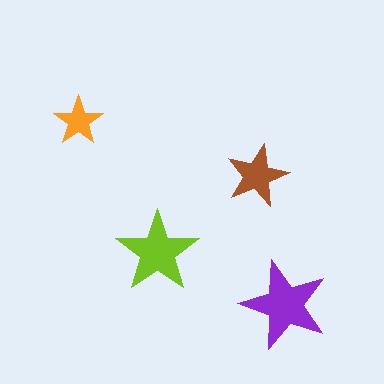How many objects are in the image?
There are 4 objects in the image.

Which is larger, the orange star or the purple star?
The purple one.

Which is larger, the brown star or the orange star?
The brown one.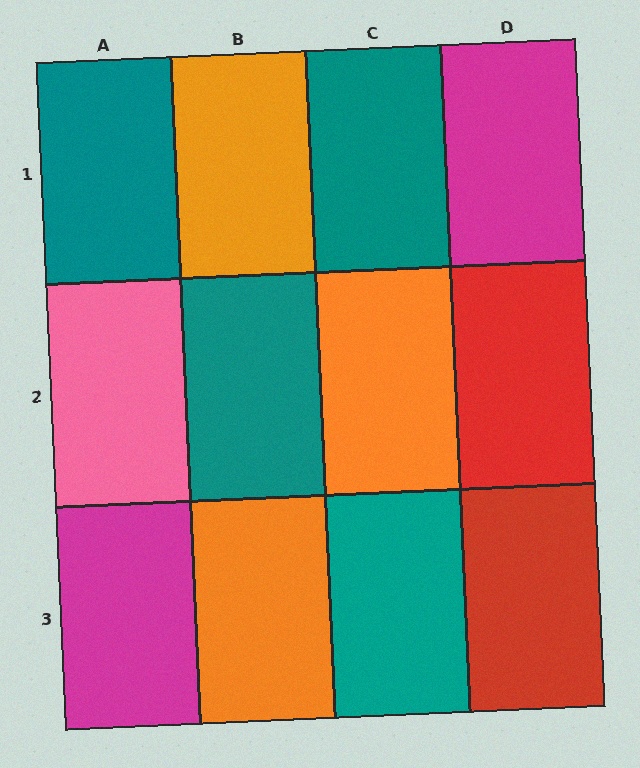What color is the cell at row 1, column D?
Magenta.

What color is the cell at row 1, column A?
Teal.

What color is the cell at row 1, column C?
Teal.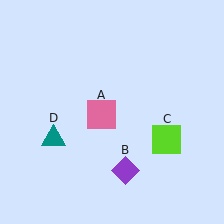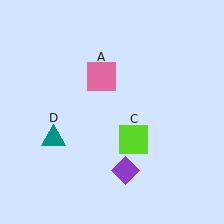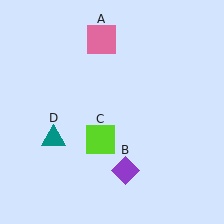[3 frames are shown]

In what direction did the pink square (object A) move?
The pink square (object A) moved up.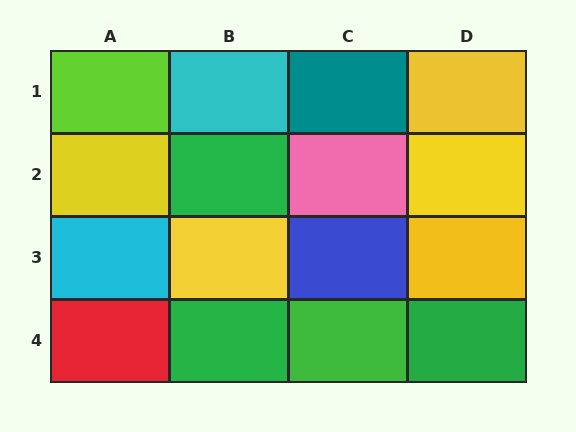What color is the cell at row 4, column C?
Green.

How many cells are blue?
1 cell is blue.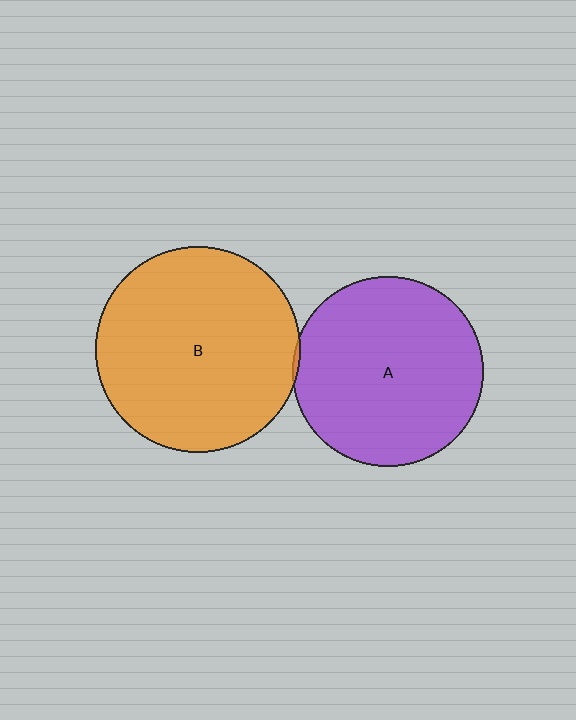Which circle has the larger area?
Circle B (orange).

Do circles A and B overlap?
Yes.